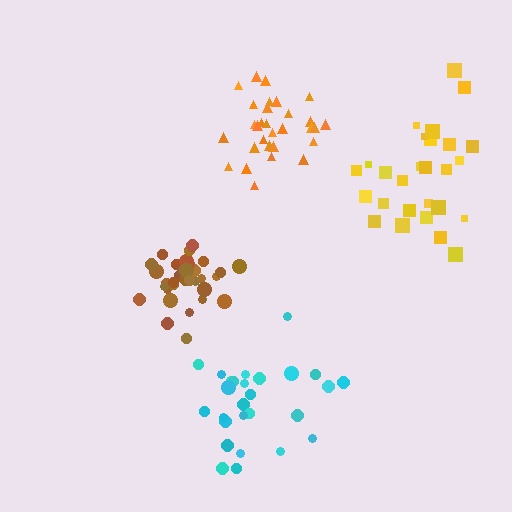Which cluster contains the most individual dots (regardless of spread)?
Brown (34).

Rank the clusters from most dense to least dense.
brown, orange, cyan, yellow.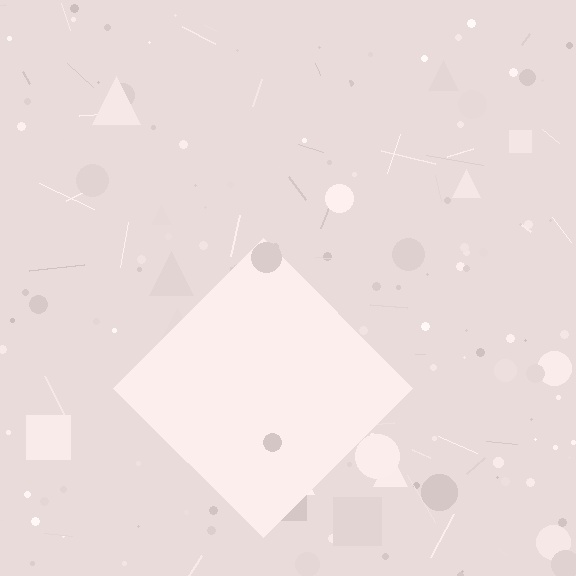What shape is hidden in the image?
A diamond is hidden in the image.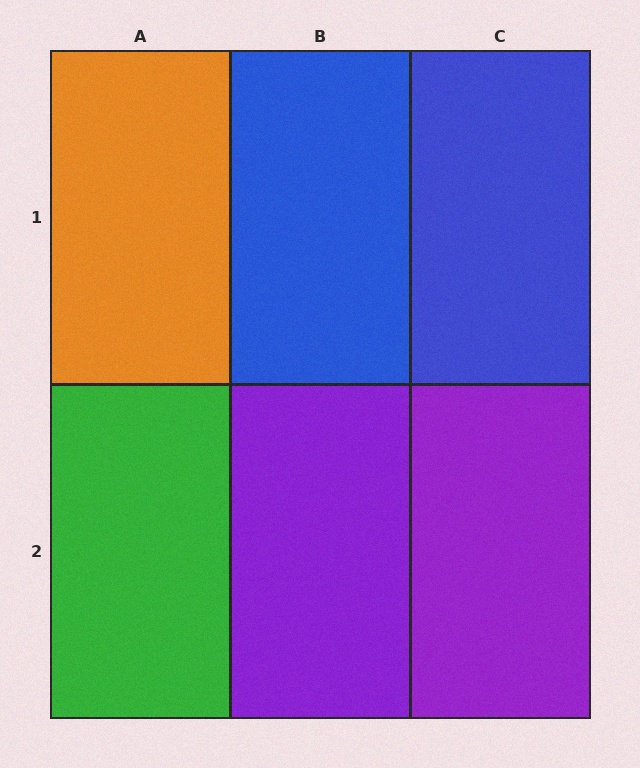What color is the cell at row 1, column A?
Orange.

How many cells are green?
1 cell is green.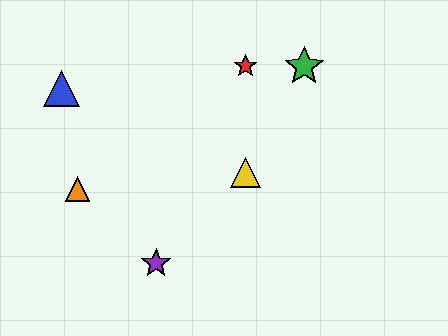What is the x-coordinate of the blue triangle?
The blue triangle is at x≈61.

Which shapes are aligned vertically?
The red star, the yellow triangle are aligned vertically.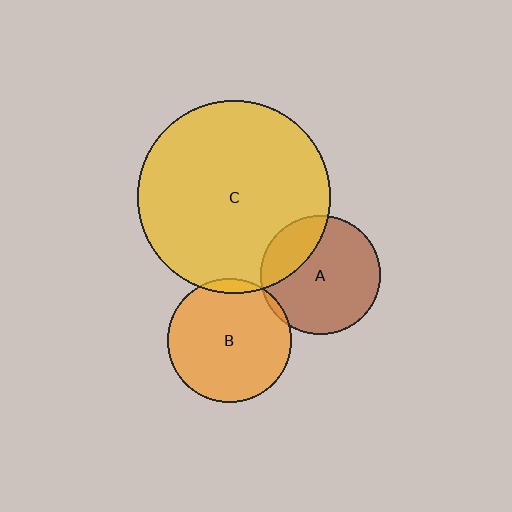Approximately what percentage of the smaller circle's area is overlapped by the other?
Approximately 5%.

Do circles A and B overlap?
Yes.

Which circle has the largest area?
Circle C (yellow).